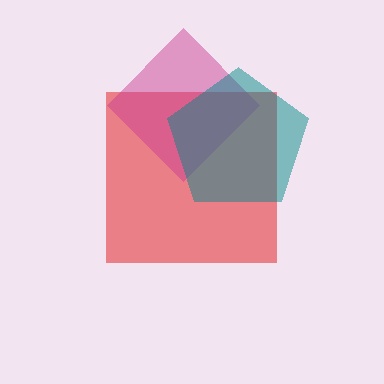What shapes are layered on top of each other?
The layered shapes are: a red square, a magenta diamond, a teal pentagon.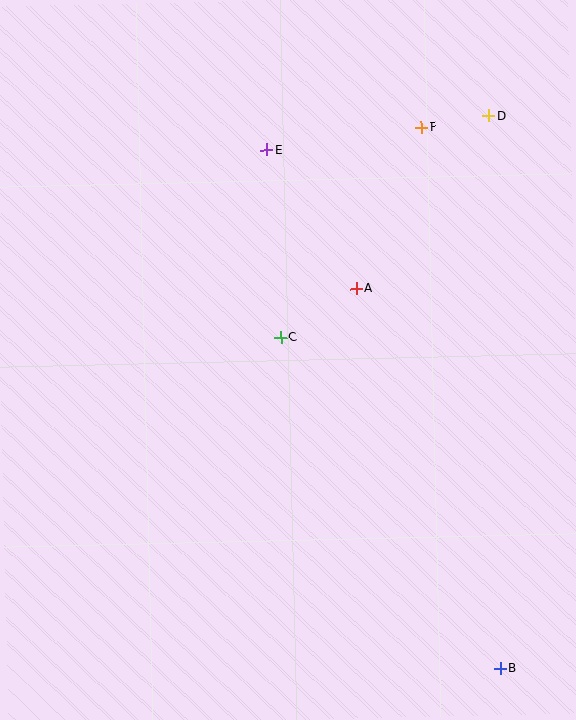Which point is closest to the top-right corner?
Point D is closest to the top-right corner.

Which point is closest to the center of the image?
Point C at (281, 337) is closest to the center.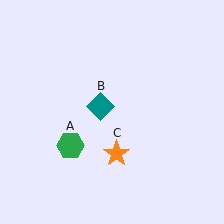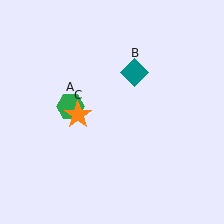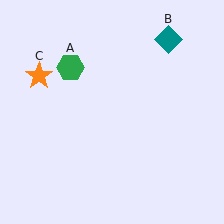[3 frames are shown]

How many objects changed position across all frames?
3 objects changed position: green hexagon (object A), teal diamond (object B), orange star (object C).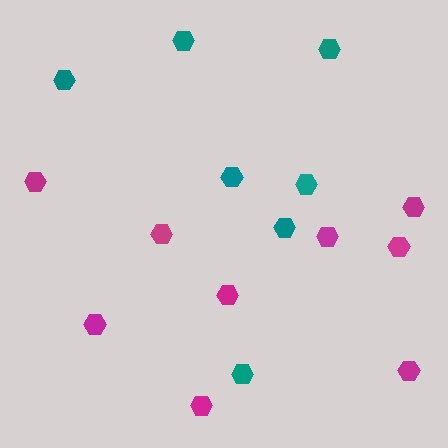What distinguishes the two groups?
There are 2 groups: one group of teal hexagons (7) and one group of magenta hexagons (9).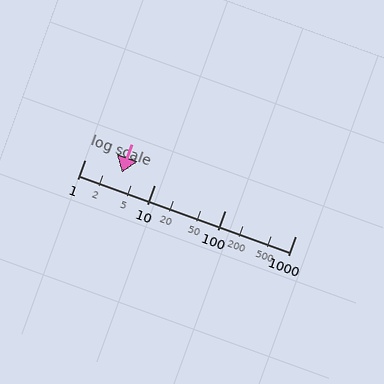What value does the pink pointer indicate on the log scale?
The pointer indicates approximately 3.4.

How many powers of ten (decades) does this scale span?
The scale spans 3 decades, from 1 to 1000.